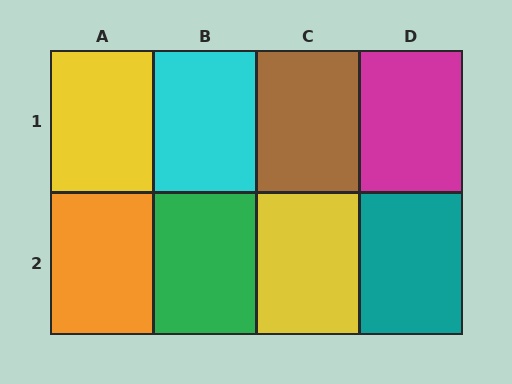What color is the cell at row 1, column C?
Brown.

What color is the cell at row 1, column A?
Yellow.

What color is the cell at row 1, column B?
Cyan.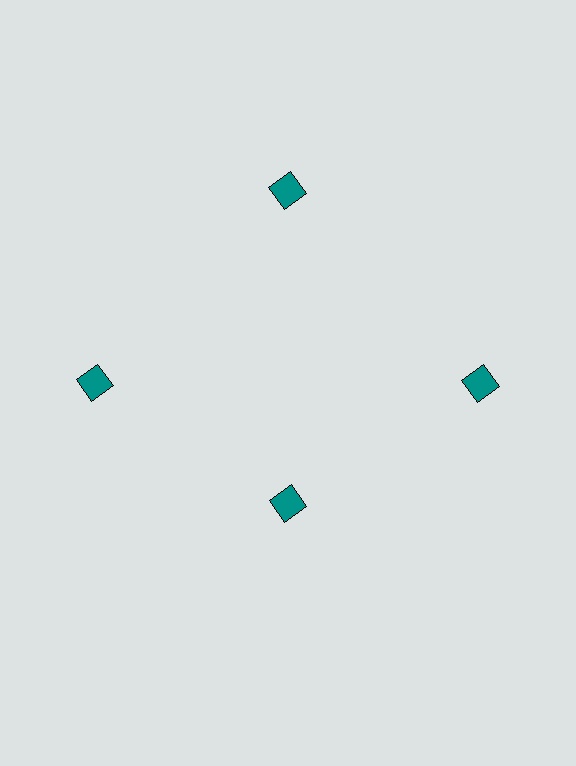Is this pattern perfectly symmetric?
No. The 4 teal diamonds are arranged in a ring, but one element near the 6 o'clock position is pulled inward toward the center, breaking the 4-fold rotational symmetry.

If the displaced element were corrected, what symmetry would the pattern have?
It would have 4-fold rotational symmetry — the pattern would map onto itself every 90 degrees.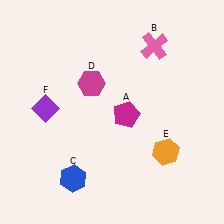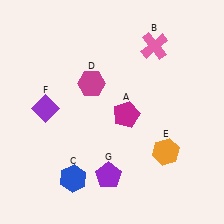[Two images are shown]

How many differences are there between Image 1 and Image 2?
There is 1 difference between the two images.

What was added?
A purple pentagon (G) was added in Image 2.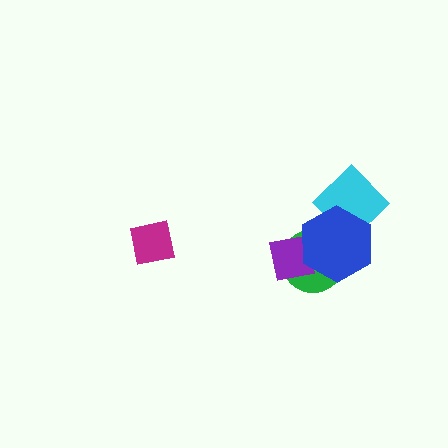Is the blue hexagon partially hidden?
No, no other shape covers it.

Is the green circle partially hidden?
Yes, it is partially covered by another shape.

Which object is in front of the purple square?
The blue hexagon is in front of the purple square.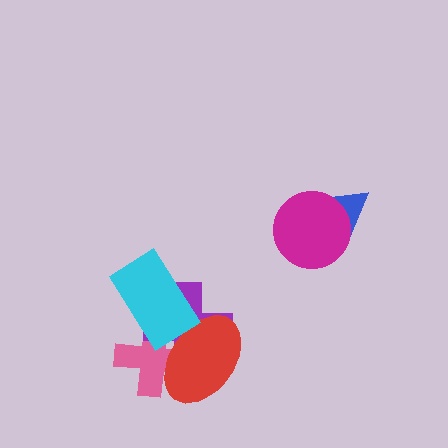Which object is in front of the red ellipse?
The cyan rectangle is in front of the red ellipse.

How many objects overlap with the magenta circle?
1 object overlaps with the magenta circle.